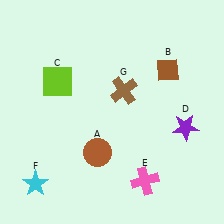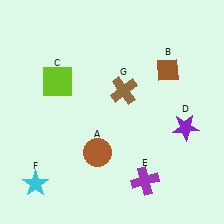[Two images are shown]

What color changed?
The cross (E) changed from pink in Image 1 to purple in Image 2.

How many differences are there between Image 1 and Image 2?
There is 1 difference between the two images.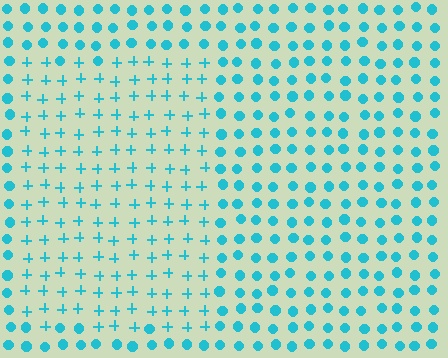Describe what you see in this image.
The image is filled with small cyan elements arranged in a uniform grid. A rectangle-shaped region contains plus signs, while the surrounding area contains circles. The boundary is defined purely by the change in element shape.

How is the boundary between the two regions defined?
The boundary is defined by a change in element shape: plus signs inside vs. circles outside. All elements share the same color and spacing.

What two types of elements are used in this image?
The image uses plus signs inside the rectangle region and circles outside it.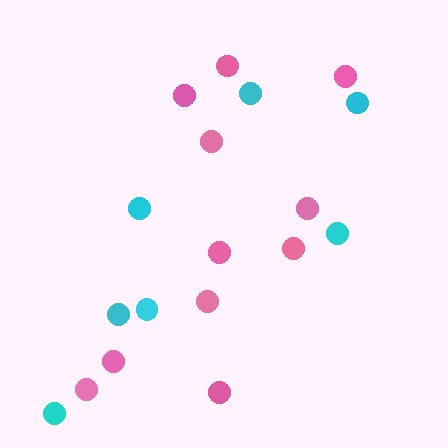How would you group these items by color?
There are 2 groups: one group of pink circles (11) and one group of cyan circles (7).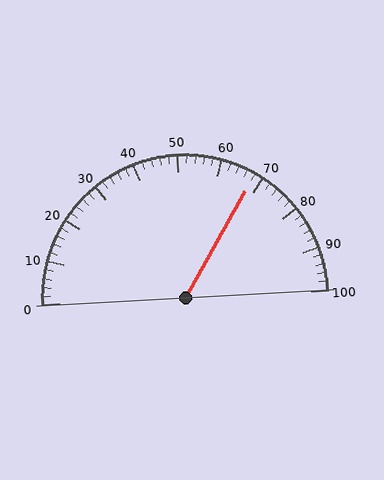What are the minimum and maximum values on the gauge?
The gauge ranges from 0 to 100.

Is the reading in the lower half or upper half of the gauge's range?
The reading is in the upper half of the range (0 to 100).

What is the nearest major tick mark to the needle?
The nearest major tick mark is 70.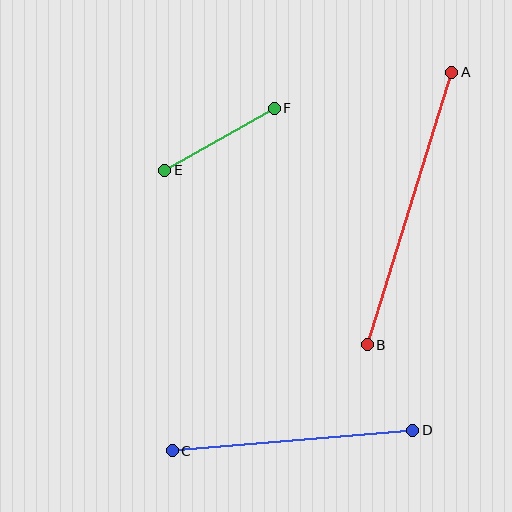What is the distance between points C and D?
The distance is approximately 241 pixels.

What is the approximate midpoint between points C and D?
The midpoint is at approximately (293, 440) pixels.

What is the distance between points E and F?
The distance is approximately 126 pixels.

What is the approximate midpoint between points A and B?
The midpoint is at approximately (410, 209) pixels.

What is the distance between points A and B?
The distance is approximately 285 pixels.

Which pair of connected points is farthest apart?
Points A and B are farthest apart.